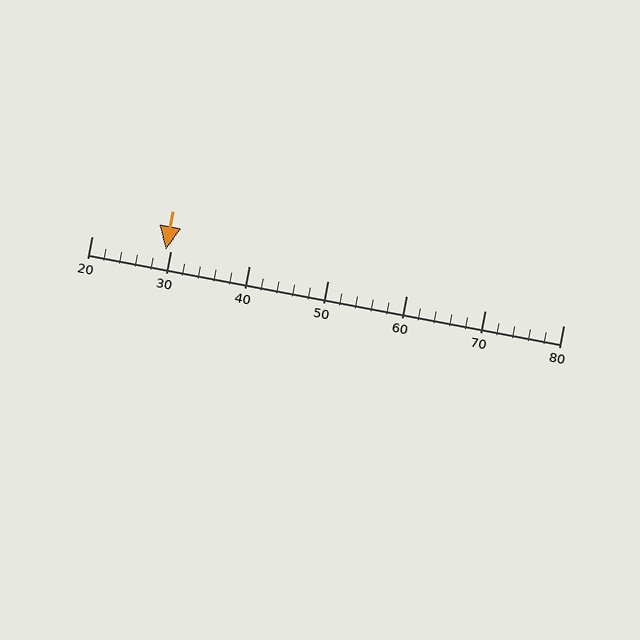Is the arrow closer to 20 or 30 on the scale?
The arrow is closer to 30.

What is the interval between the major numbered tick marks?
The major tick marks are spaced 10 units apart.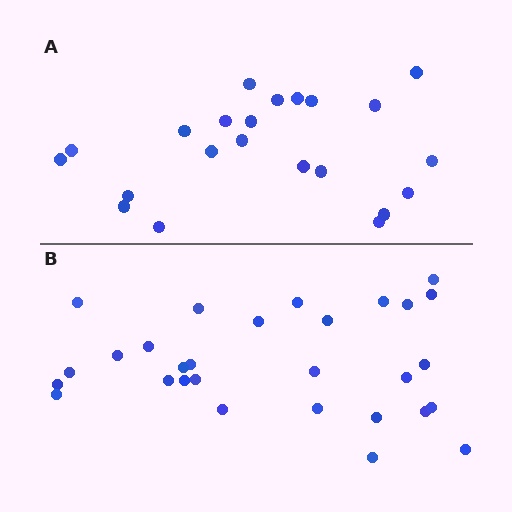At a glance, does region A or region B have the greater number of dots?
Region B (the bottom region) has more dots.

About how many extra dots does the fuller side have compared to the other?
Region B has roughly 8 or so more dots than region A.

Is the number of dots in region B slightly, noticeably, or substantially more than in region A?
Region B has noticeably more, but not dramatically so. The ratio is roughly 1.3 to 1.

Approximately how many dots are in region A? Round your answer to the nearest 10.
About 20 dots. (The exact count is 22, which rounds to 20.)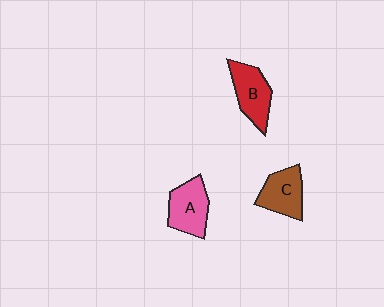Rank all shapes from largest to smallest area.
From largest to smallest: A (pink), B (red), C (brown).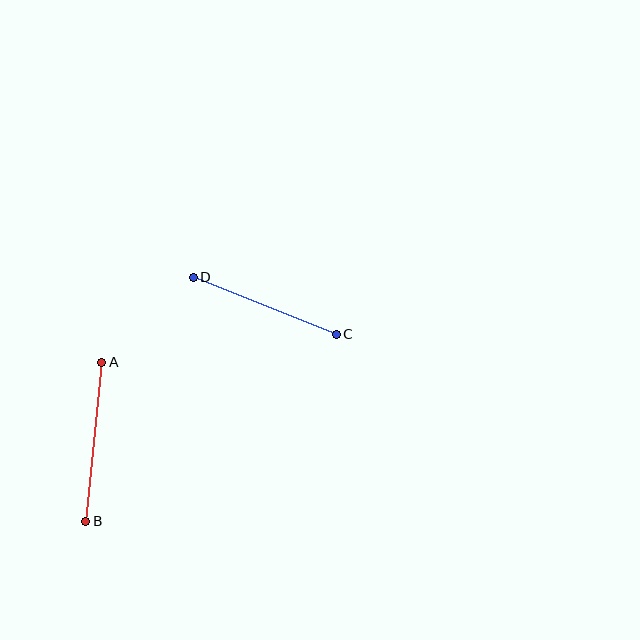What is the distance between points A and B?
The distance is approximately 160 pixels.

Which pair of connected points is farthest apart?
Points A and B are farthest apart.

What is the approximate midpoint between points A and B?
The midpoint is at approximately (94, 442) pixels.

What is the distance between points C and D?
The distance is approximately 154 pixels.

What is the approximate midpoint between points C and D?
The midpoint is at approximately (265, 306) pixels.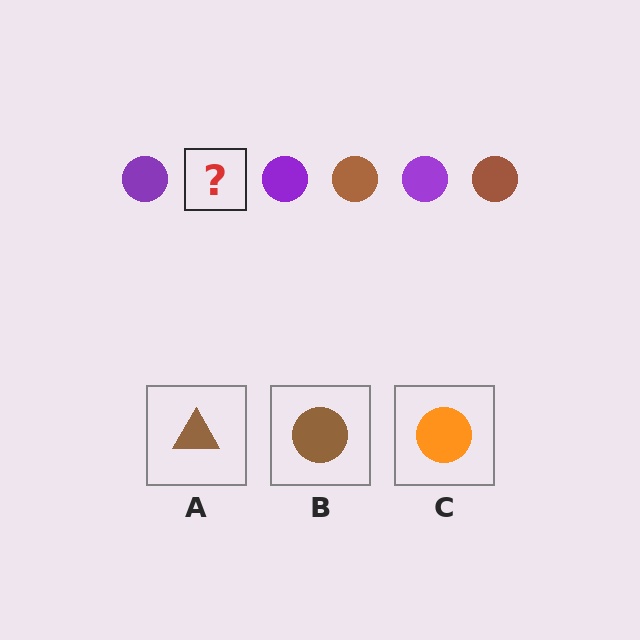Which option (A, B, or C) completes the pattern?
B.